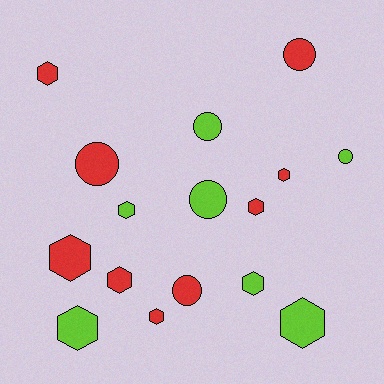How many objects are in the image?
There are 16 objects.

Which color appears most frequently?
Red, with 9 objects.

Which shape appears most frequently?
Hexagon, with 10 objects.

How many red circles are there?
There are 3 red circles.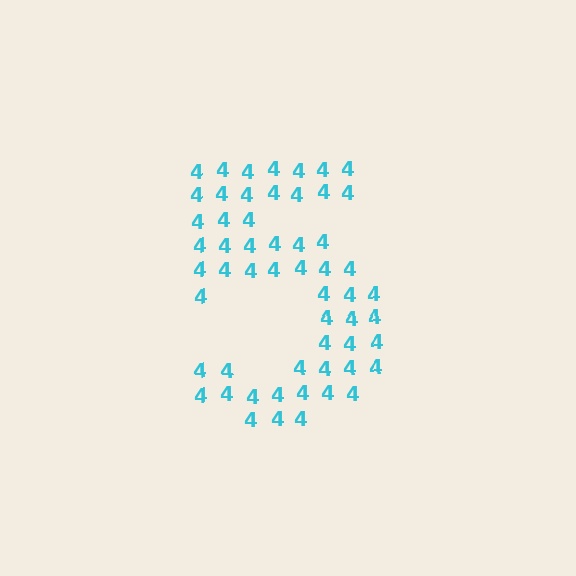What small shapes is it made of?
It is made of small digit 4's.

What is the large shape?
The large shape is the digit 5.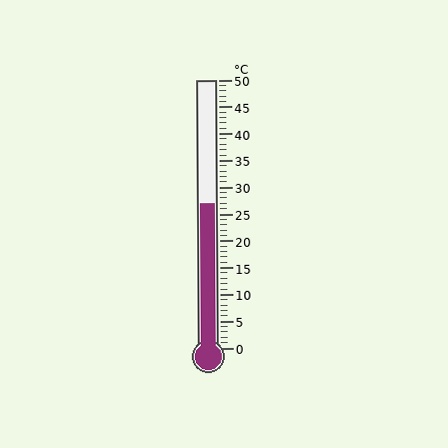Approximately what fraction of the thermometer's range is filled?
The thermometer is filled to approximately 55% of its range.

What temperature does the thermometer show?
The thermometer shows approximately 27°C.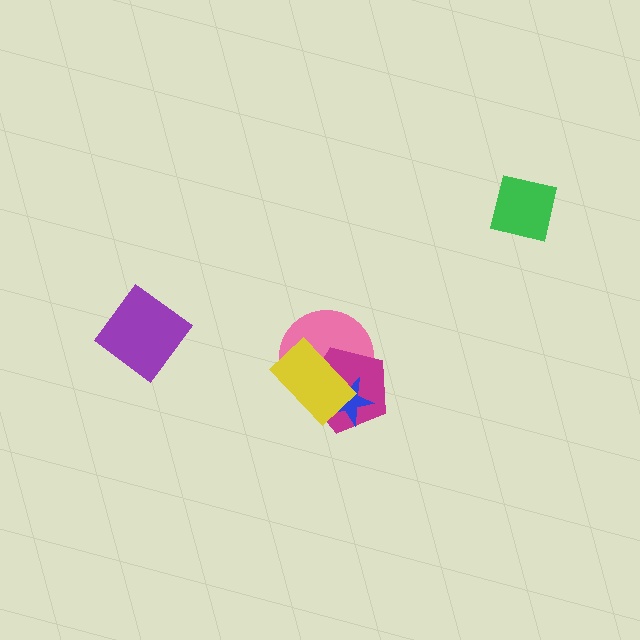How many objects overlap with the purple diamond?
0 objects overlap with the purple diamond.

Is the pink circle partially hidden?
Yes, it is partially covered by another shape.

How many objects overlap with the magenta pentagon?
3 objects overlap with the magenta pentagon.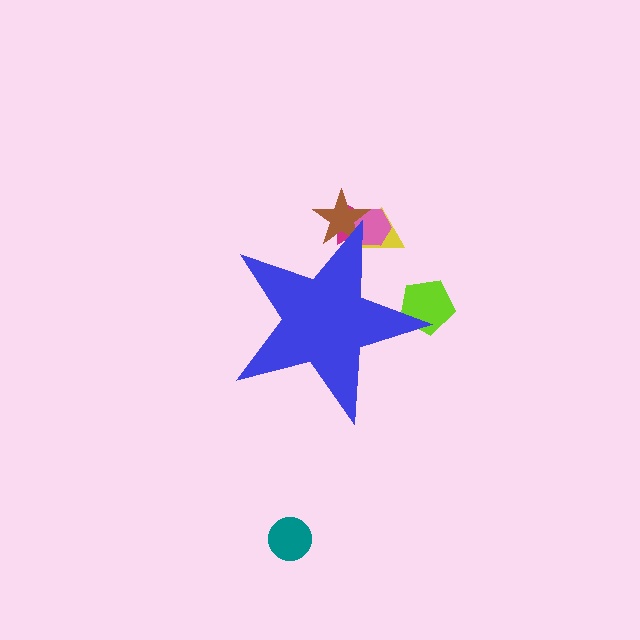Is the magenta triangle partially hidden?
Yes, the magenta triangle is partially hidden behind the blue star.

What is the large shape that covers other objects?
A blue star.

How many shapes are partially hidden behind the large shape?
5 shapes are partially hidden.